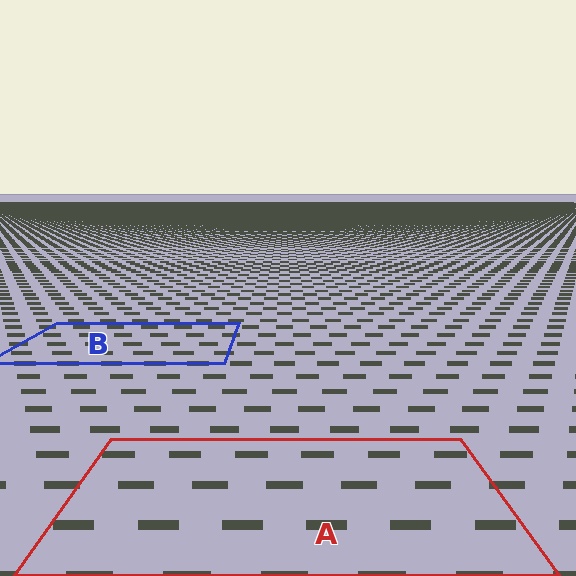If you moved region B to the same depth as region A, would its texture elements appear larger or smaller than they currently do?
They would appear larger. At a closer depth, the same texture elements are projected at a bigger on-screen size.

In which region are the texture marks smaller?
The texture marks are smaller in region B, because it is farther away.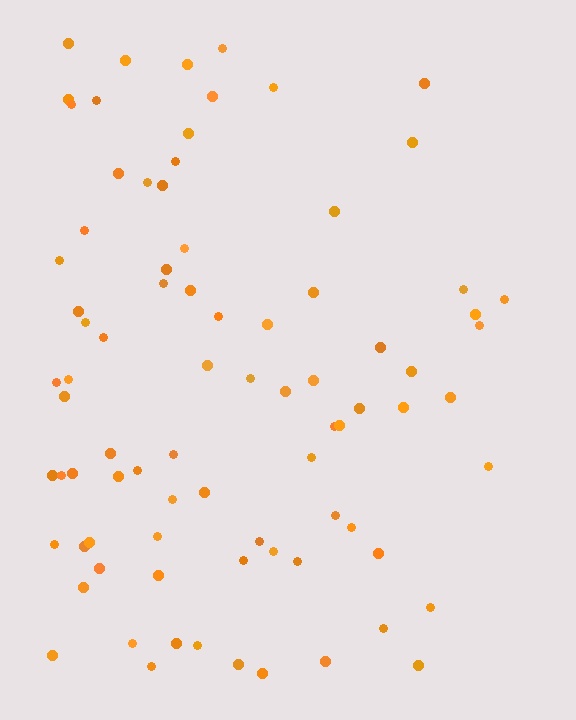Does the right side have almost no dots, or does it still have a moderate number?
Still a moderate number, just noticeably fewer than the left.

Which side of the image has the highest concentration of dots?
The left.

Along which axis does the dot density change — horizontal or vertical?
Horizontal.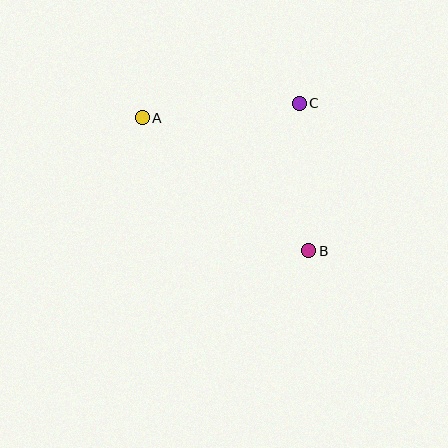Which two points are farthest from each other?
Points A and B are farthest from each other.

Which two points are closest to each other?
Points B and C are closest to each other.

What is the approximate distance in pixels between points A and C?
The distance between A and C is approximately 157 pixels.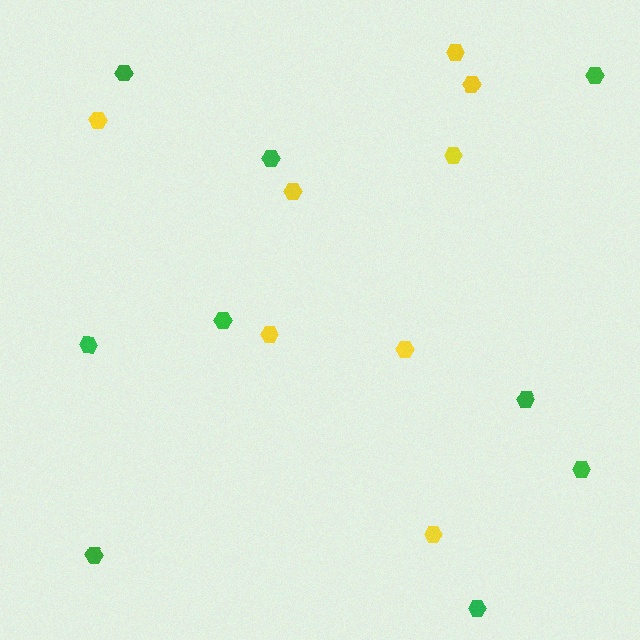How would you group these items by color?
There are 2 groups: one group of green hexagons (9) and one group of yellow hexagons (8).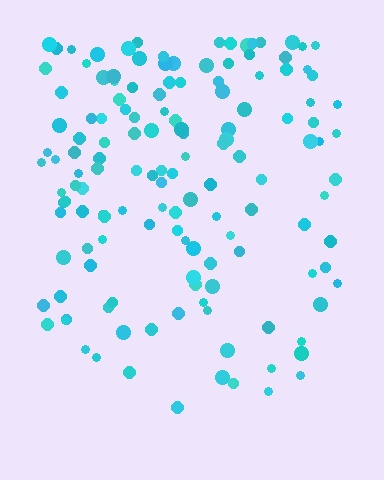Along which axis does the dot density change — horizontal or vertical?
Vertical.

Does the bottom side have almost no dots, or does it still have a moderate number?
Still a moderate number, just noticeably fewer than the top.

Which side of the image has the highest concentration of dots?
The top.